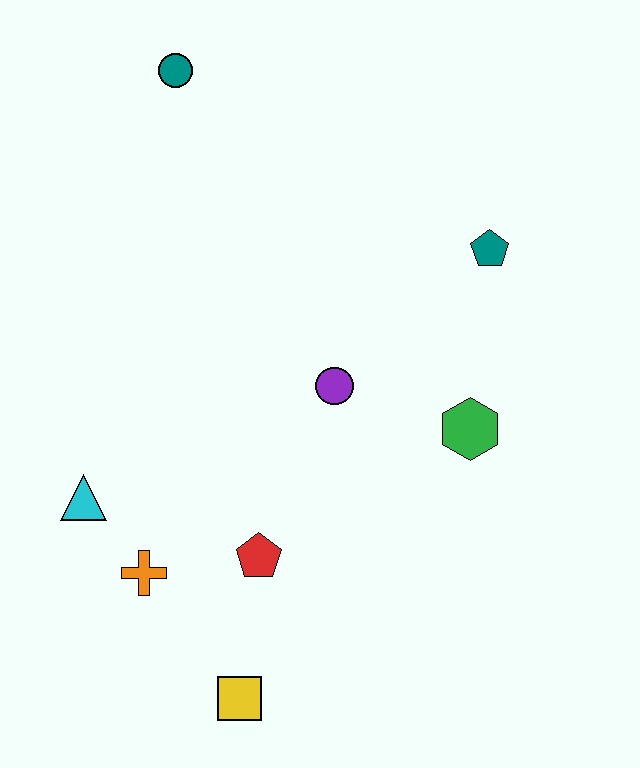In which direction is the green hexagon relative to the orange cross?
The green hexagon is to the right of the orange cross.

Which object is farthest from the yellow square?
The teal circle is farthest from the yellow square.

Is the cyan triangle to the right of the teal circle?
No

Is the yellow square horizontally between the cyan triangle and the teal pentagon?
Yes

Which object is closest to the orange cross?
The cyan triangle is closest to the orange cross.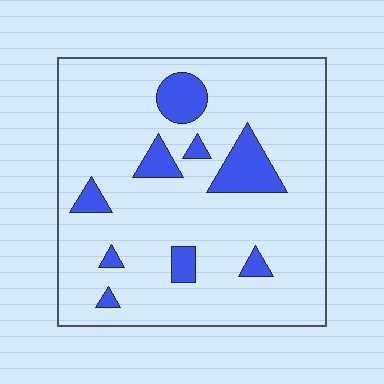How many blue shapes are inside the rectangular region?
9.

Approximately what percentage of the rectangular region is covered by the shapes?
Approximately 15%.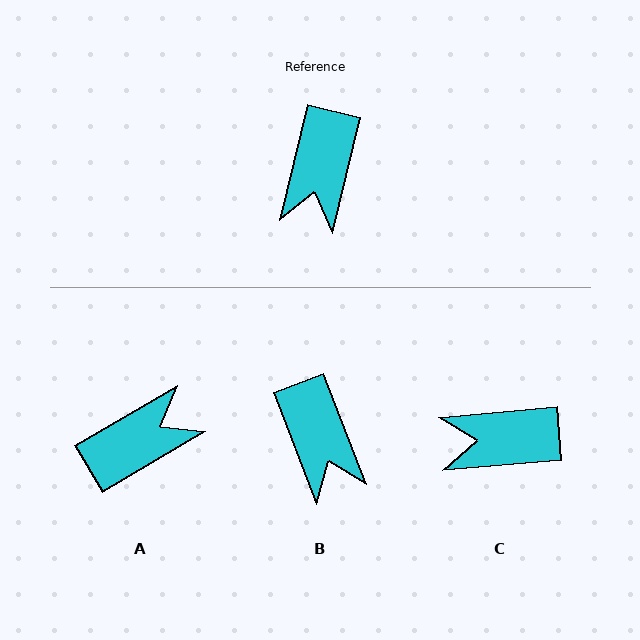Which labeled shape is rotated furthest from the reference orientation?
A, about 134 degrees away.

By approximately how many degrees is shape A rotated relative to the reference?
Approximately 134 degrees counter-clockwise.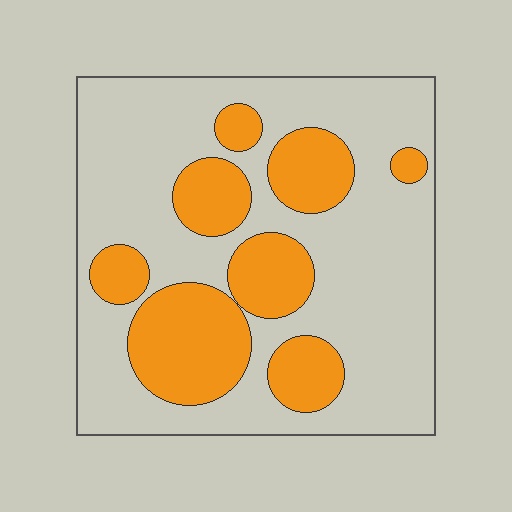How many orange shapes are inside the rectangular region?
8.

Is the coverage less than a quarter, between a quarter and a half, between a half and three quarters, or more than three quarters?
Between a quarter and a half.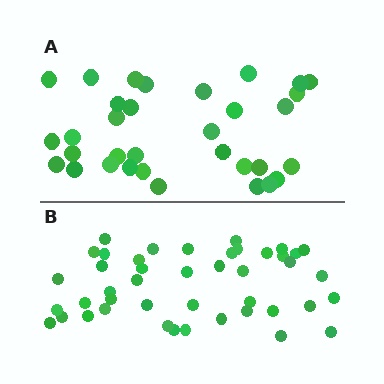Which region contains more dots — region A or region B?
Region B (the bottom region) has more dots.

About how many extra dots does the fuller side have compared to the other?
Region B has roughly 12 or so more dots than region A.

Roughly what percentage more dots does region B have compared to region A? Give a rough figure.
About 35% more.